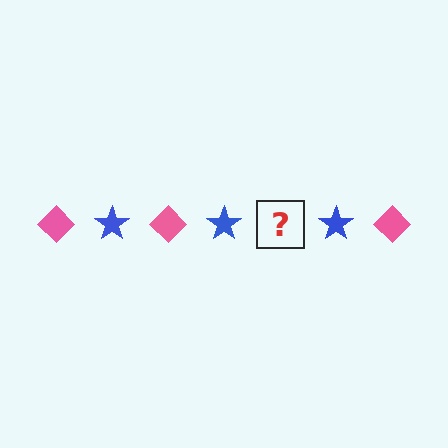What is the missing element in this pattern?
The missing element is a pink diamond.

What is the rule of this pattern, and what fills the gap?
The rule is that the pattern alternates between pink diamond and blue star. The gap should be filled with a pink diamond.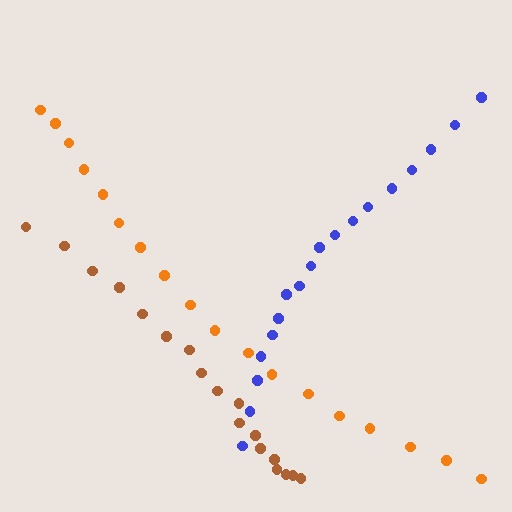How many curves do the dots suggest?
There are 3 distinct paths.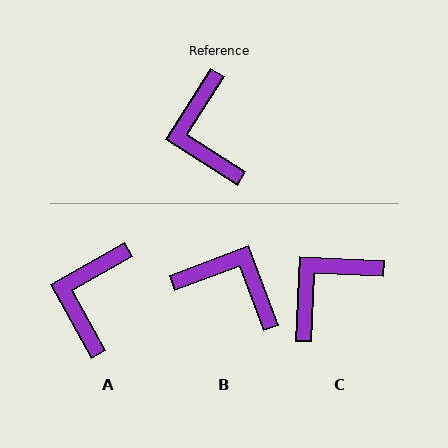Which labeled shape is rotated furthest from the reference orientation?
B, about 127 degrees away.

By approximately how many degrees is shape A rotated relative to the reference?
Approximately 29 degrees clockwise.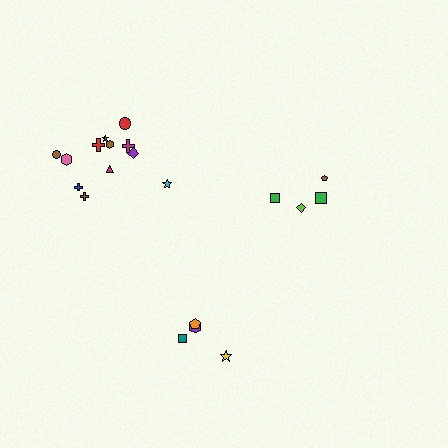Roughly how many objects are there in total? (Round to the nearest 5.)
Roughly 20 objects in total.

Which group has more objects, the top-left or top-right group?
The top-left group.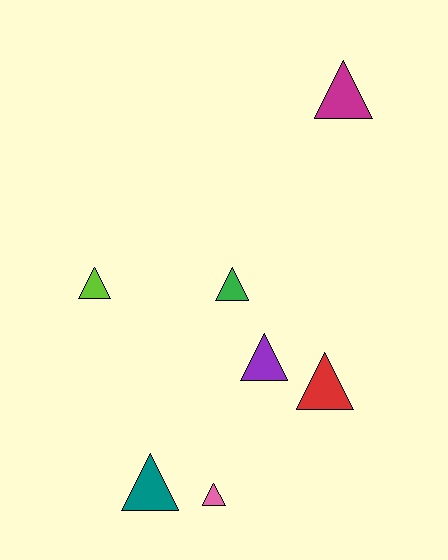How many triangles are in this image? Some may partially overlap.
There are 7 triangles.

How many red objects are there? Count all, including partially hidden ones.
There is 1 red object.